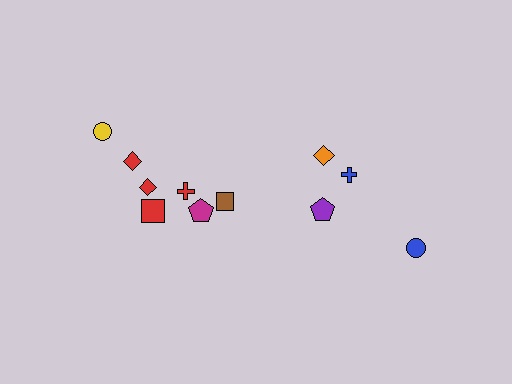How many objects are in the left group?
There are 7 objects.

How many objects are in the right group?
There are 4 objects.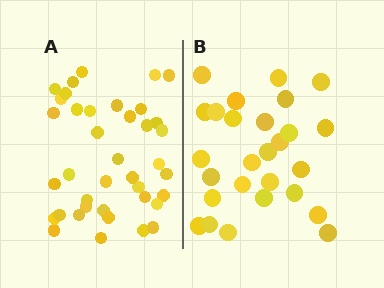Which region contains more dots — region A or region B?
Region A (the left region) has more dots.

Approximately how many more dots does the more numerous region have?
Region A has roughly 12 or so more dots than region B.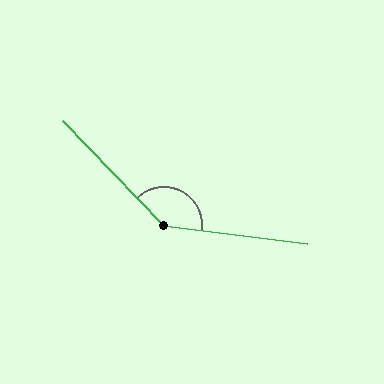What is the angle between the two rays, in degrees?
Approximately 141 degrees.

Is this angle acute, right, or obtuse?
It is obtuse.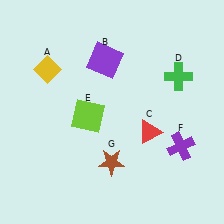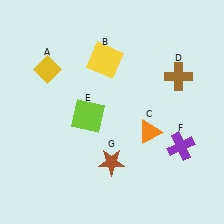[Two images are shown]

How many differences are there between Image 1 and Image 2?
There are 3 differences between the two images.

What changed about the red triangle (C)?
In Image 1, C is red. In Image 2, it changed to orange.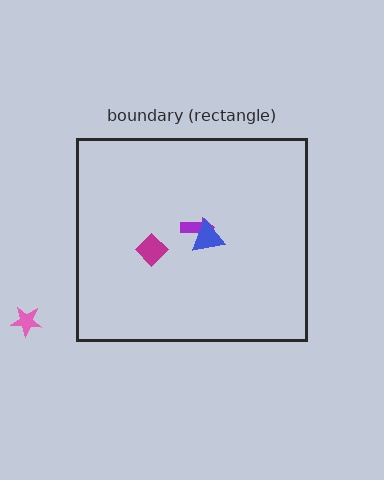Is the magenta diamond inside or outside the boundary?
Inside.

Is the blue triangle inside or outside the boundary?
Inside.